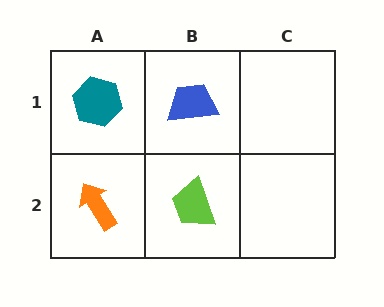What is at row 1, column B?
A blue trapezoid.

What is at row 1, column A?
A teal hexagon.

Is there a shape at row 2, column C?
No, that cell is empty.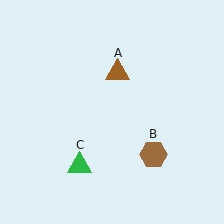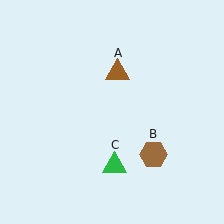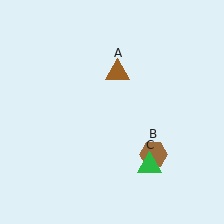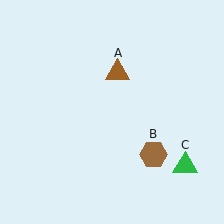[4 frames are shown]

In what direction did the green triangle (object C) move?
The green triangle (object C) moved right.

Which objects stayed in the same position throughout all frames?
Brown triangle (object A) and brown hexagon (object B) remained stationary.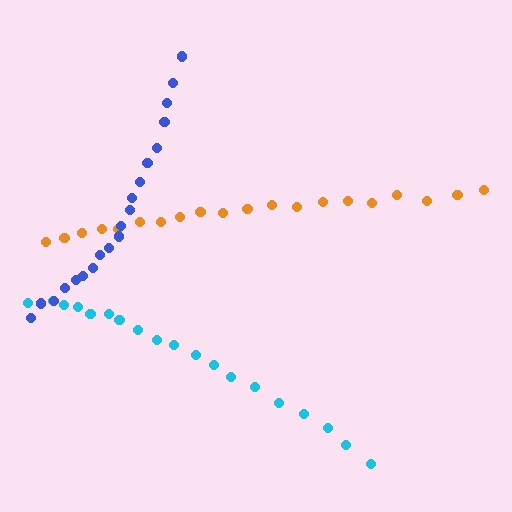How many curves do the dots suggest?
There are 3 distinct paths.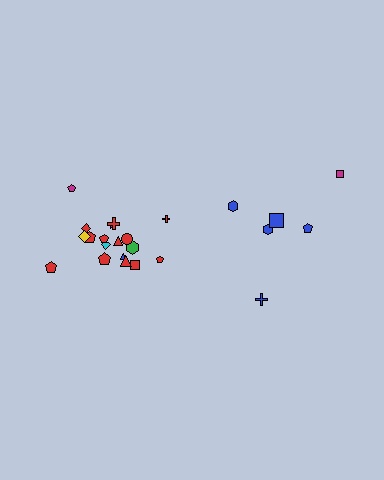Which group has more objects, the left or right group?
The left group.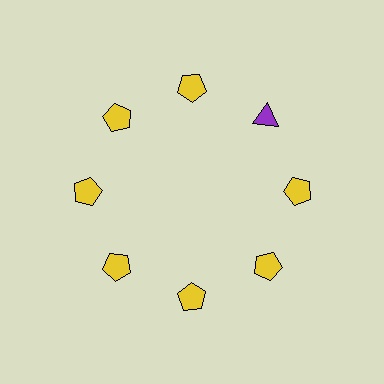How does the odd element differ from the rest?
It differs in both color (purple instead of yellow) and shape (triangle instead of pentagon).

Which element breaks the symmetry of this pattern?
The purple triangle at roughly the 2 o'clock position breaks the symmetry. All other shapes are yellow pentagons.